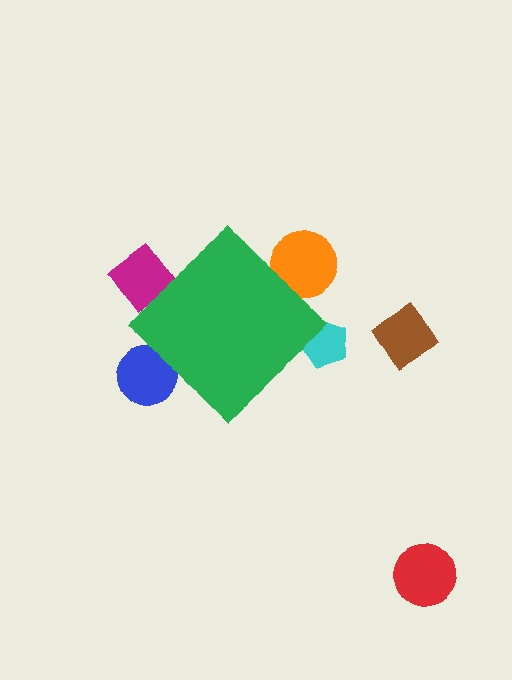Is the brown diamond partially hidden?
No, the brown diamond is fully visible.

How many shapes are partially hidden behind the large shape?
4 shapes are partially hidden.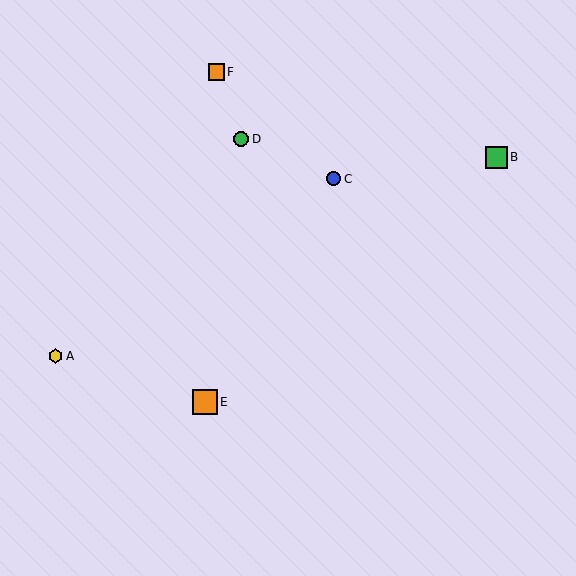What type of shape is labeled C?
Shape C is a blue circle.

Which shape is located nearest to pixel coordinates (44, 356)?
The yellow hexagon (labeled A) at (55, 356) is nearest to that location.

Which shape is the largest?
The orange square (labeled E) is the largest.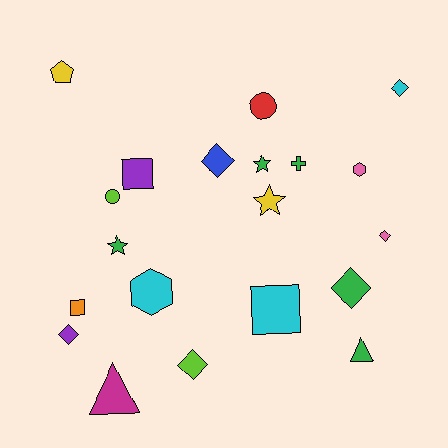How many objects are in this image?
There are 20 objects.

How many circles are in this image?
There are 2 circles.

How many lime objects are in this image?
There are 2 lime objects.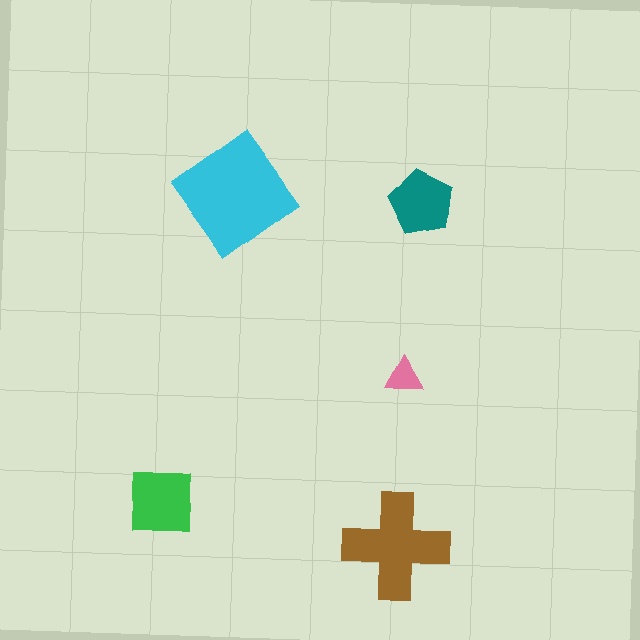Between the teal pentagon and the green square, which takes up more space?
The green square.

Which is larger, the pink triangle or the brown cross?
The brown cross.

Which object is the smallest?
The pink triangle.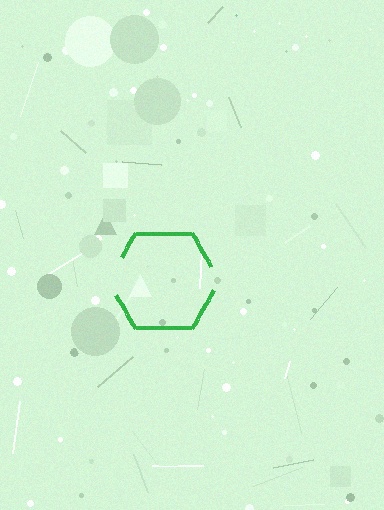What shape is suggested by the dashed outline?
The dashed outline suggests a hexagon.